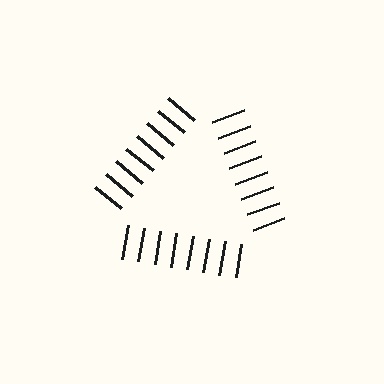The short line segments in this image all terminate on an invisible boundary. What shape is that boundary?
An illusory triangle — the line segments terminate on its edges but no continuous stroke is drawn.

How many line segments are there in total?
24 — 8 along each of the 3 edges.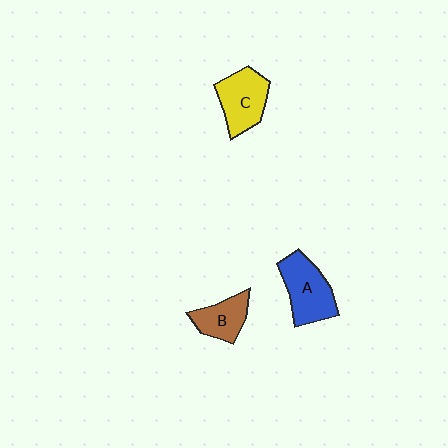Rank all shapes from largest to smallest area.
From largest to smallest: A (blue), C (yellow), B (brown).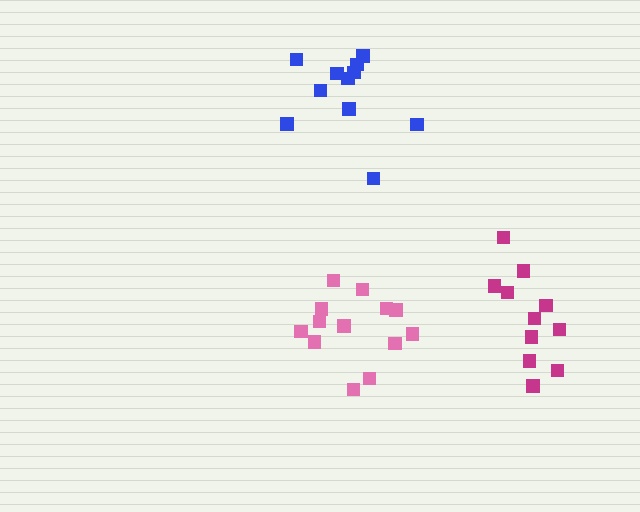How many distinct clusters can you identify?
There are 3 distinct clusters.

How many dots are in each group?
Group 1: 11 dots, Group 2: 13 dots, Group 3: 11 dots (35 total).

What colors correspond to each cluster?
The clusters are colored: magenta, pink, blue.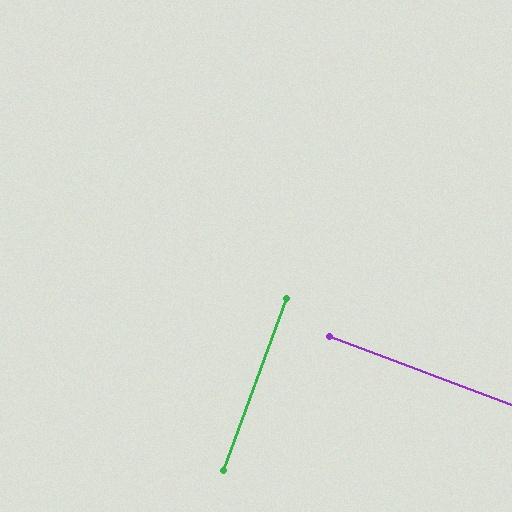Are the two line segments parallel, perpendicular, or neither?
Perpendicular — they meet at approximately 89°.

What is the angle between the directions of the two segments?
Approximately 89 degrees.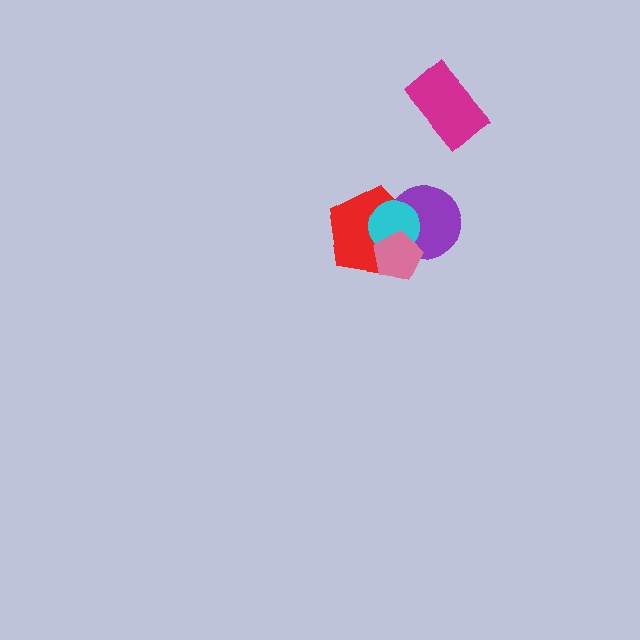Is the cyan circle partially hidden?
Yes, it is partially covered by another shape.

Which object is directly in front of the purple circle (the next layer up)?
The red pentagon is directly in front of the purple circle.